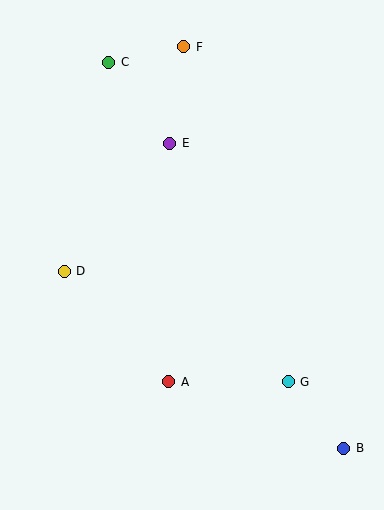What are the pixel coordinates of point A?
Point A is at (169, 382).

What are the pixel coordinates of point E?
Point E is at (170, 143).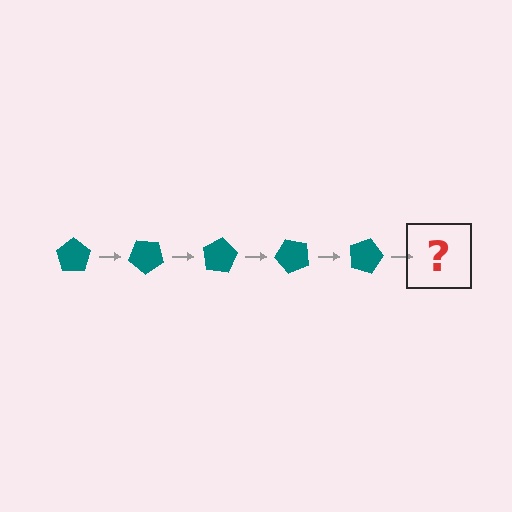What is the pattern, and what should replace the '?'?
The pattern is that the pentagon rotates 40 degrees each step. The '?' should be a teal pentagon rotated 200 degrees.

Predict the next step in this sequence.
The next step is a teal pentagon rotated 200 degrees.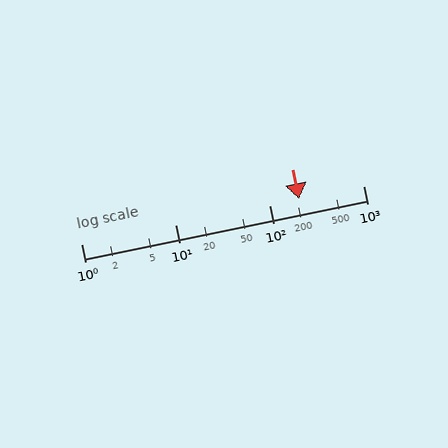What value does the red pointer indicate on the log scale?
The pointer indicates approximately 210.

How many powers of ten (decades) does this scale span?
The scale spans 3 decades, from 1 to 1000.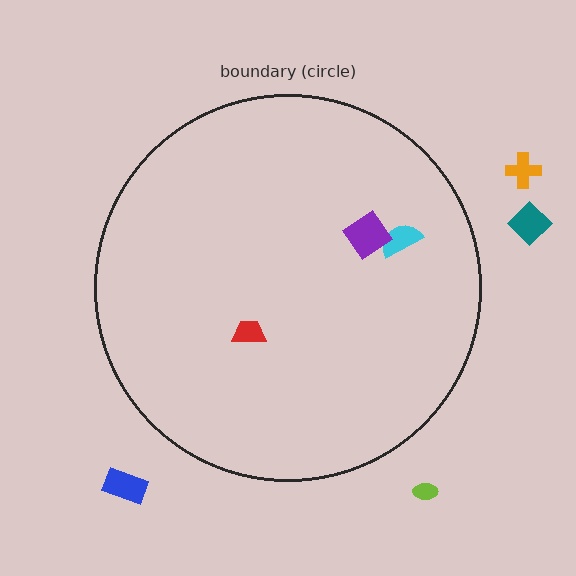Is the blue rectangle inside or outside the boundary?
Outside.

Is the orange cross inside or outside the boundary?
Outside.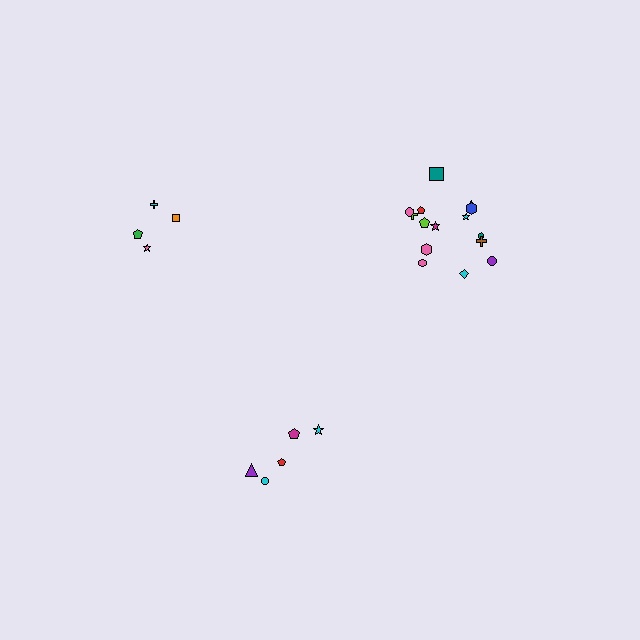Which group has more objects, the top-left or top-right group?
The top-right group.